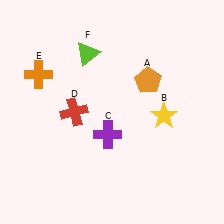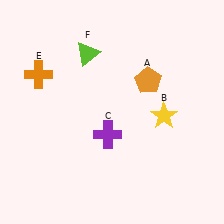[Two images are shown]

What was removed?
The red cross (D) was removed in Image 2.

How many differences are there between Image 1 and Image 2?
There is 1 difference between the two images.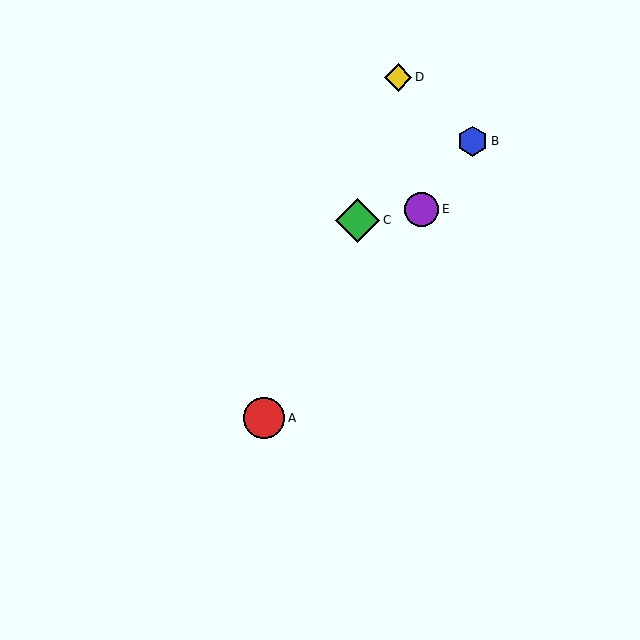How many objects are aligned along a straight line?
3 objects (A, B, E) are aligned along a straight line.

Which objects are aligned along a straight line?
Objects A, B, E are aligned along a straight line.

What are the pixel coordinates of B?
Object B is at (473, 141).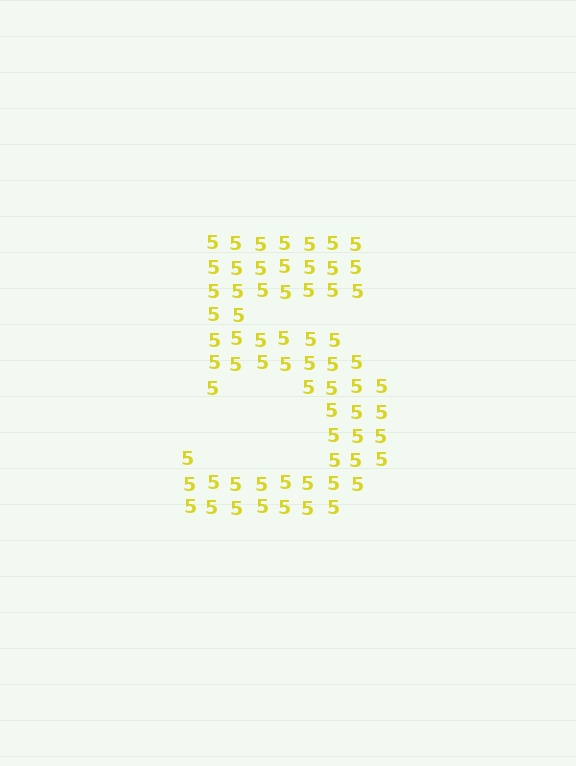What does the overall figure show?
The overall figure shows the digit 5.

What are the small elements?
The small elements are digit 5's.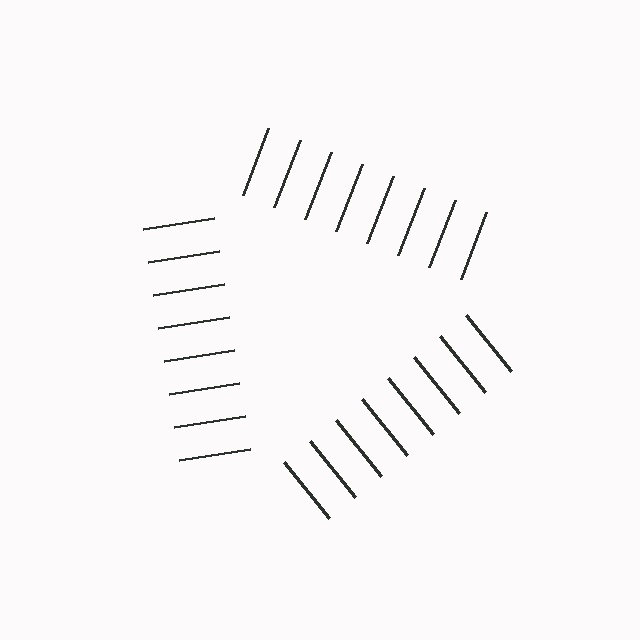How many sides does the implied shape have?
3 sides — the line-ends trace a triangle.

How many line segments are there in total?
24 — 8 along each of the 3 edges.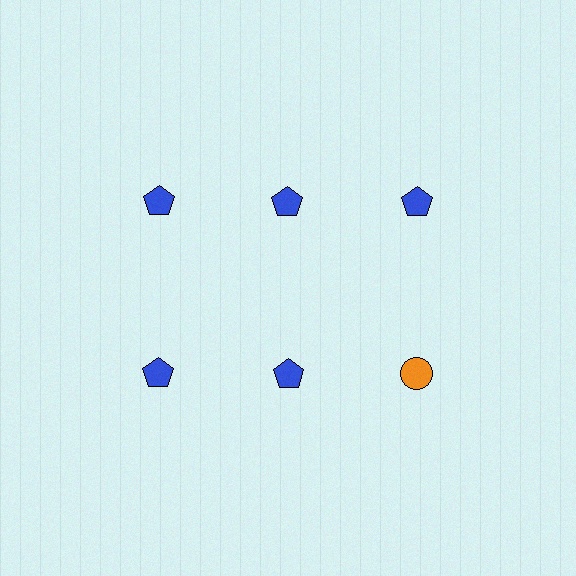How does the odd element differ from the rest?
It differs in both color (orange instead of blue) and shape (circle instead of pentagon).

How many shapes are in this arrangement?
There are 6 shapes arranged in a grid pattern.